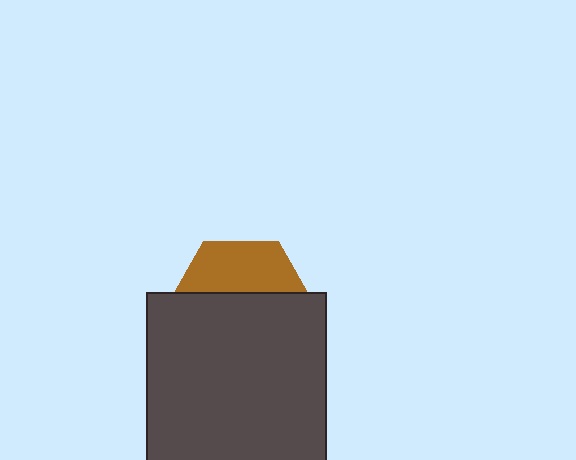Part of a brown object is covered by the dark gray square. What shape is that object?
It is a hexagon.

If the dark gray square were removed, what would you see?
You would see the complete brown hexagon.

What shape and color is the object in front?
The object in front is a dark gray square.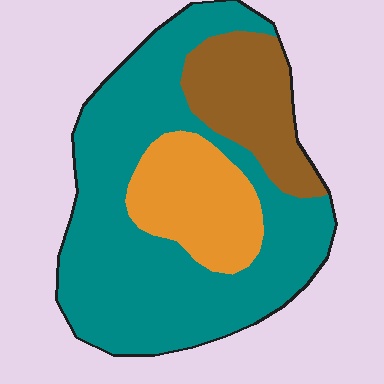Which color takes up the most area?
Teal, at roughly 65%.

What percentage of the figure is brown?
Brown covers around 20% of the figure.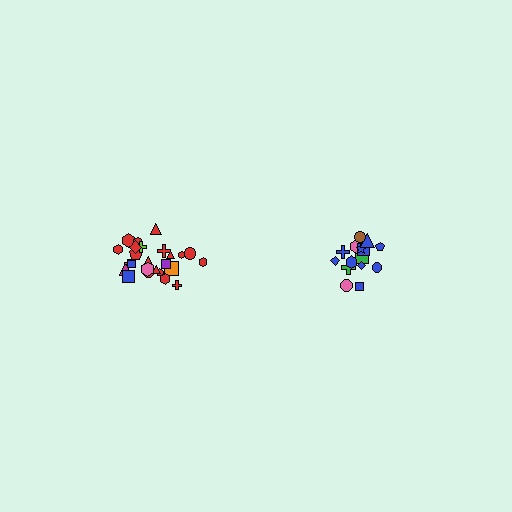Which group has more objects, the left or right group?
The left group.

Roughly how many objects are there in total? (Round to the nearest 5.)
Roughly 40 objects in total.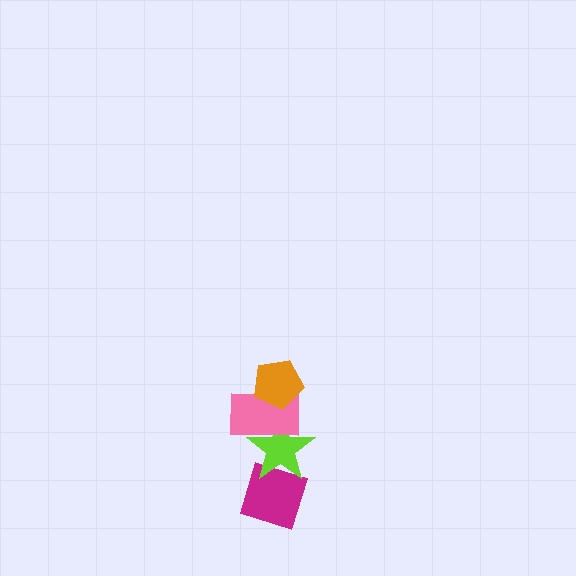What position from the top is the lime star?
The lime star is 3rd from the top.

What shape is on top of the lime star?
The pink rectangle is on top of the lime star.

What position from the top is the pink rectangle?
The pink rectangle is 2nd from the top.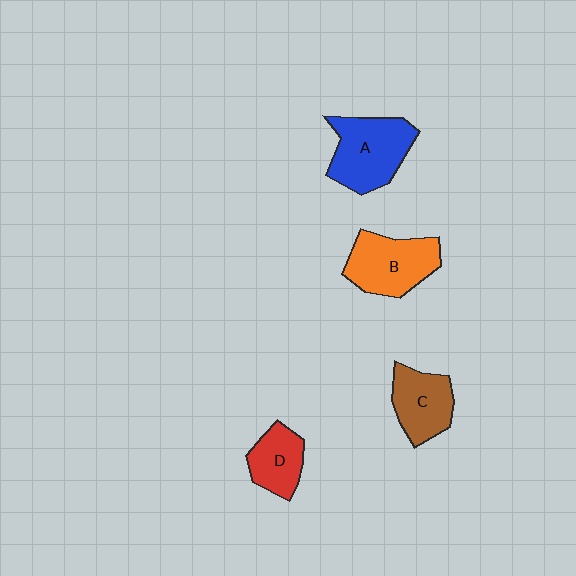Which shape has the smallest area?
Shape D (red).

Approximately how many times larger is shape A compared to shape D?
Approximately 1.6 times.